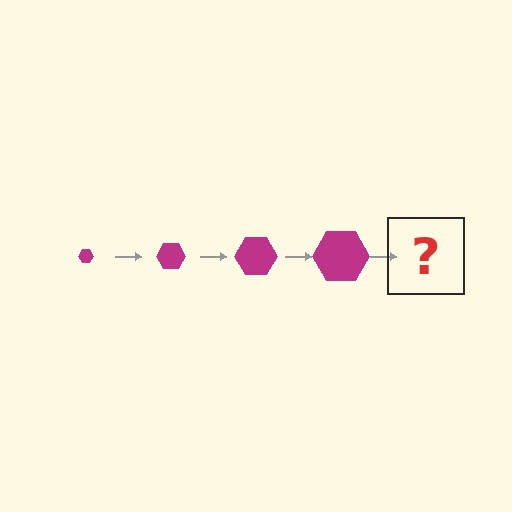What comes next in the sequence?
The next element should be a magenta hexagon, larger than the previous one.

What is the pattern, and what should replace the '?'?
The pattern is that the hexagon gets progressively larger each step. The '?' should be a magenta hexagon, larger than the previous one.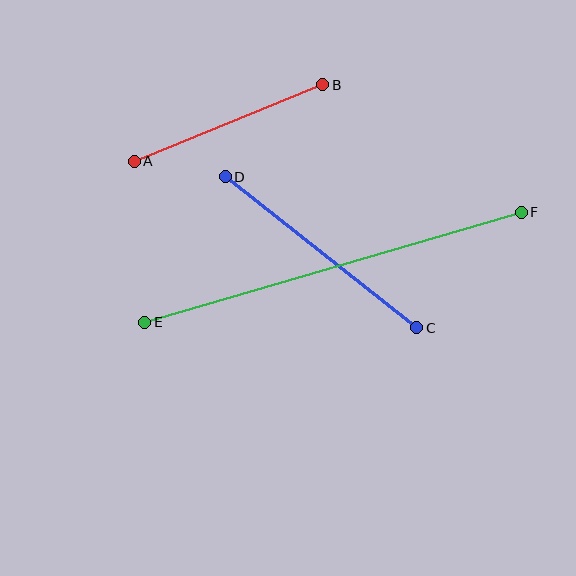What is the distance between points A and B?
The distance is approximately 203 pixels.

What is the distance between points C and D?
The distance is approximately 244 pixels.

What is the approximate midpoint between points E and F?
The midpoint is at approximately (333, 267) pixels.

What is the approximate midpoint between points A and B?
The midpoint is at approximately (228, 123) pixels.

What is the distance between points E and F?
The distance is approximately 392 pixels.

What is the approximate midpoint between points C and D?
The midpoint is at approximately (321, 252) pixels.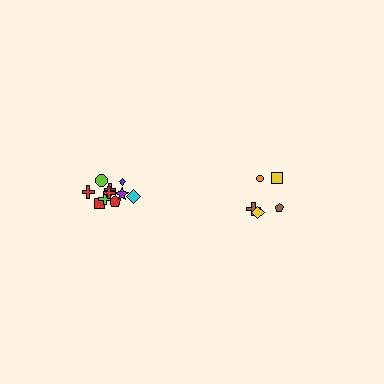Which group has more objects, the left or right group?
The left group.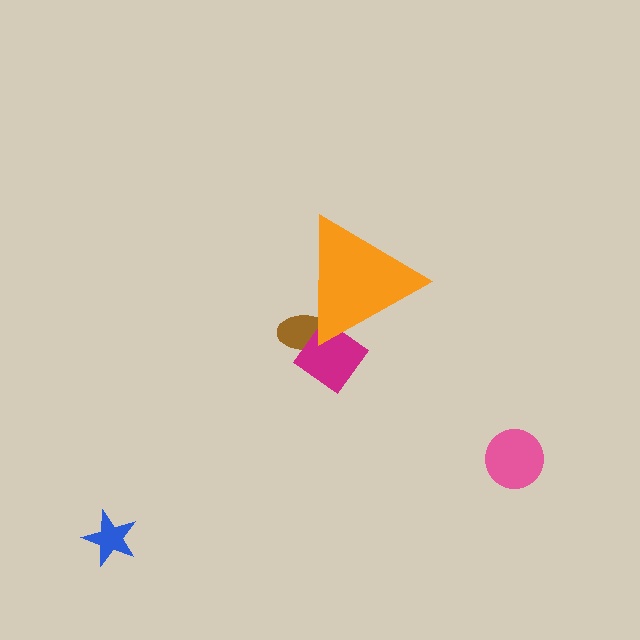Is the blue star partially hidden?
No, the blue star is fully visible.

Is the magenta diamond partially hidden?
Yes, the magenta diamond is partially hidden behind the orange triangle.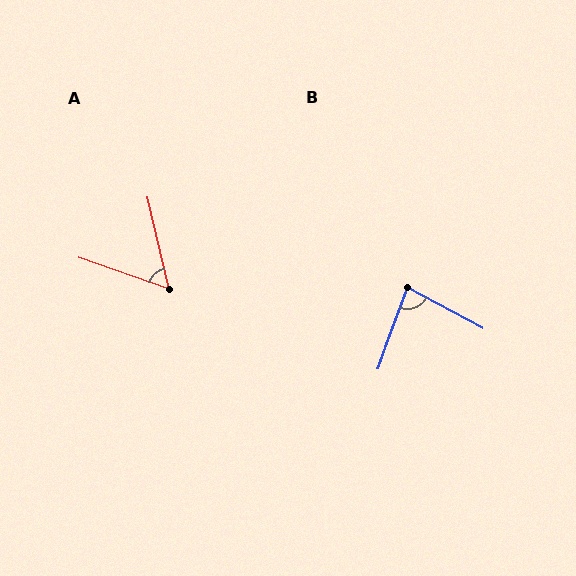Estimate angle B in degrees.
Approximately 82 degrees.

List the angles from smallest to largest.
A (58°), B (82°).